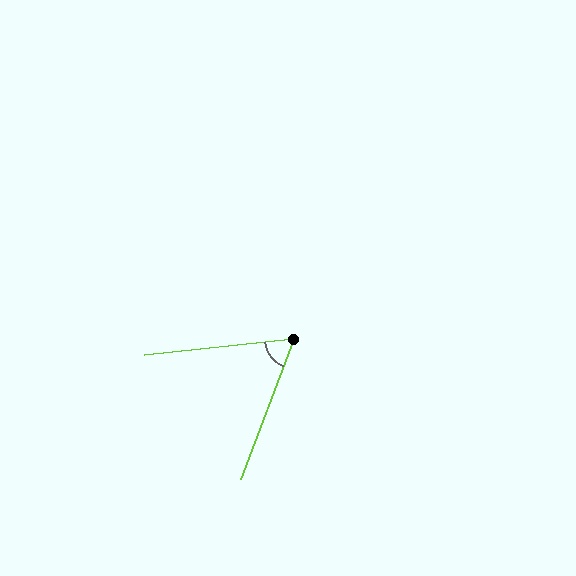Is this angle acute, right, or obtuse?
It is acute.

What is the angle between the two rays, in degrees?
Approximately 63 degrees.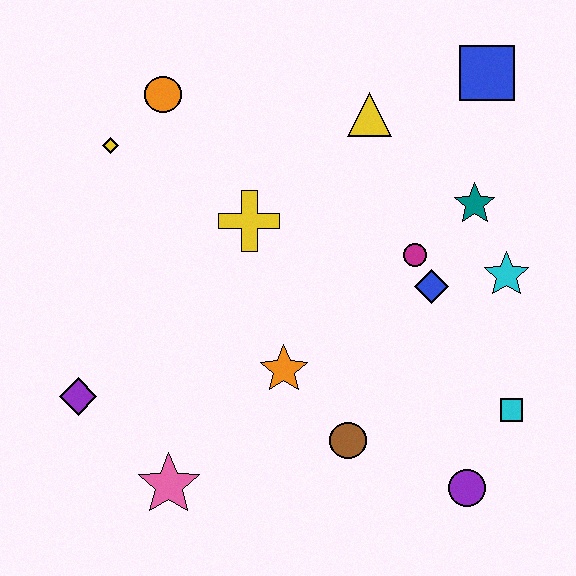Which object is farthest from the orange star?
The blue square is farthest from the orange star.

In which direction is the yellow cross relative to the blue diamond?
The yellow cross is to the left of the blue diamond.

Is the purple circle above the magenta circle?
No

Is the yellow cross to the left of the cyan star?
Yes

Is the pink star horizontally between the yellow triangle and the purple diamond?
Yes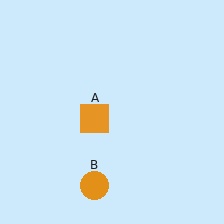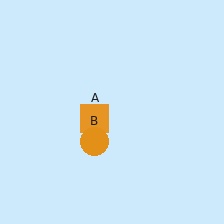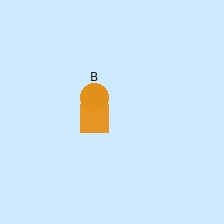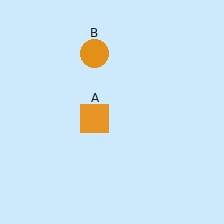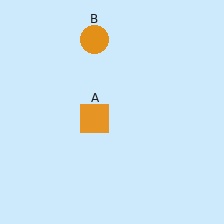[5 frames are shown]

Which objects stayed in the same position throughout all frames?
Orange square (object A) remained stationary.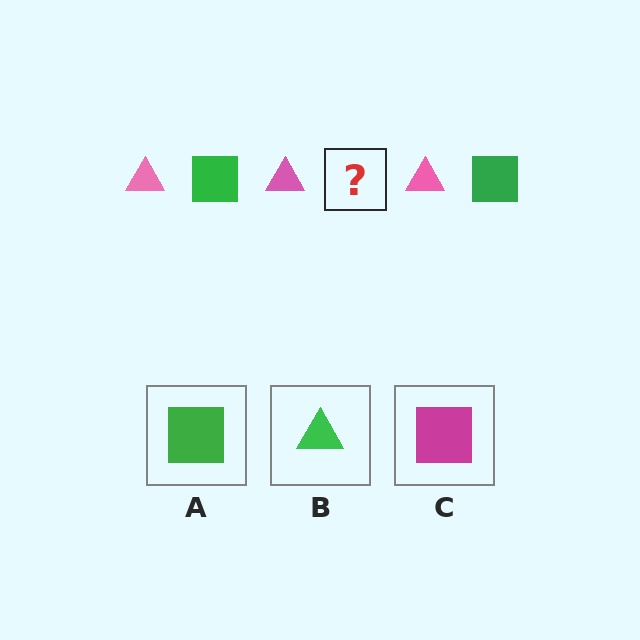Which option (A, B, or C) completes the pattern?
A.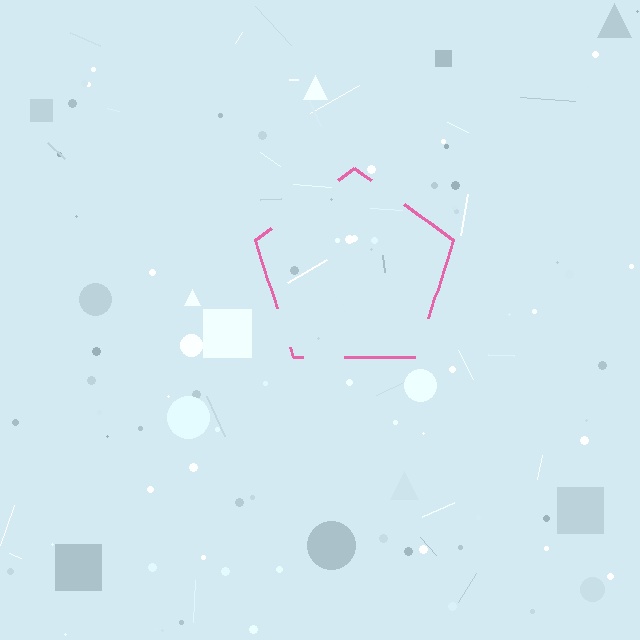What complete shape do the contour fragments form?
The contour fragments form a pentagon.